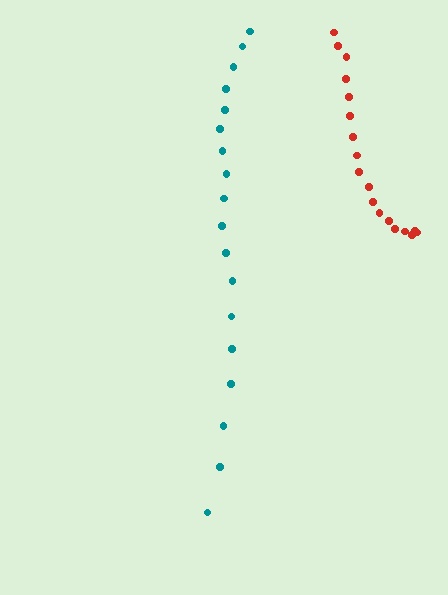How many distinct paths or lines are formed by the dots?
There are 2 distinct paths.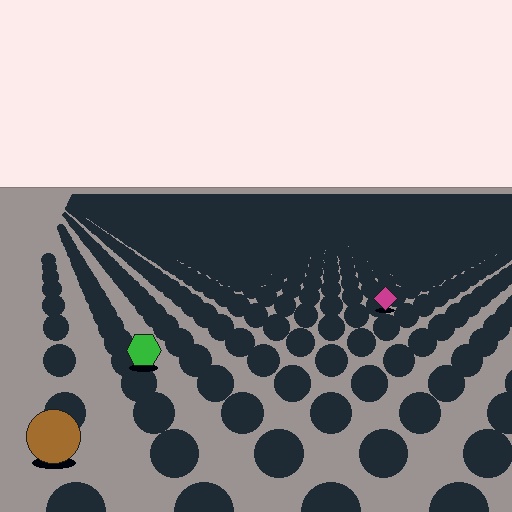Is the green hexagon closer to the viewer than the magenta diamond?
Yes. The green hexagon is closer — you can tell from the texture gradient: the ground texture is coarser near it.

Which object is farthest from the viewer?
The magenta diamond is farthest from the viewer. It appears smaller and the ground texture around it is denser.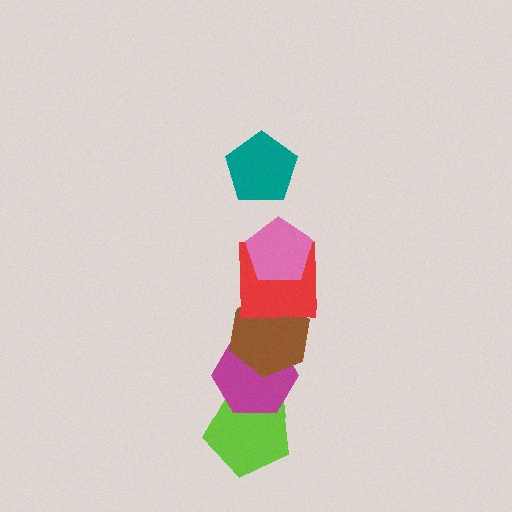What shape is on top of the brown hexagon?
The red square is on top of the brown hexagon.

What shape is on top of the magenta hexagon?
The brown hexagon is on top of the magenta hexagon.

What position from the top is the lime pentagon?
The lime pentagon is 6th from the top.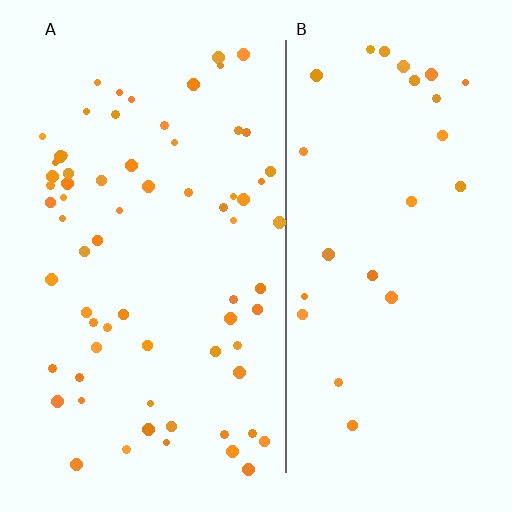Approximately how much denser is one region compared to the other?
Approximately 2.7× — region A over region B.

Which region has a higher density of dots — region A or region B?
A (the left).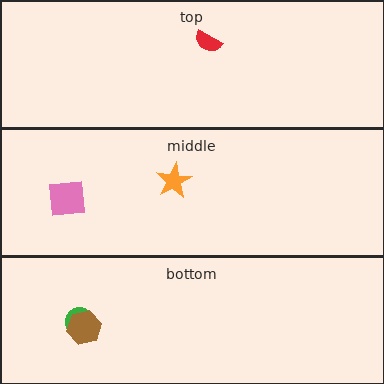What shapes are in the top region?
The red semicircle.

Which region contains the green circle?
The bottom region.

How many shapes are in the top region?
1.